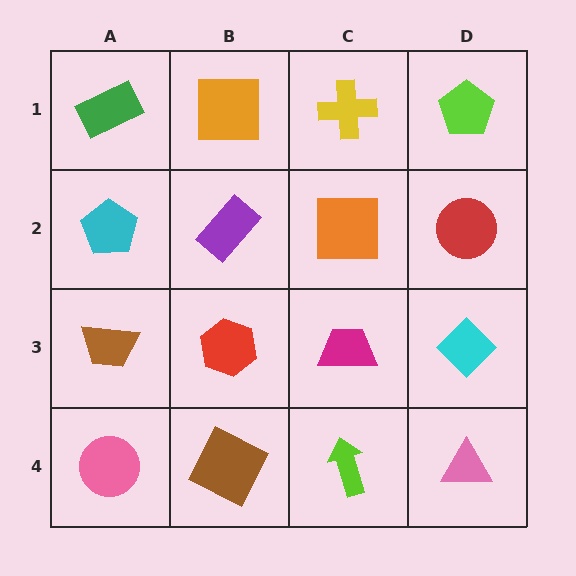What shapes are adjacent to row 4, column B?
A red hexagon (row 3, column B), a pink circle (row 4, column A), a lime arrow (row 4, column C).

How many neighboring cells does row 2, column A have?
3.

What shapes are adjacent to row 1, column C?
An orange square (row 2, column C), an orange square (row 1, column B), a lime pentagon (row 1, column D).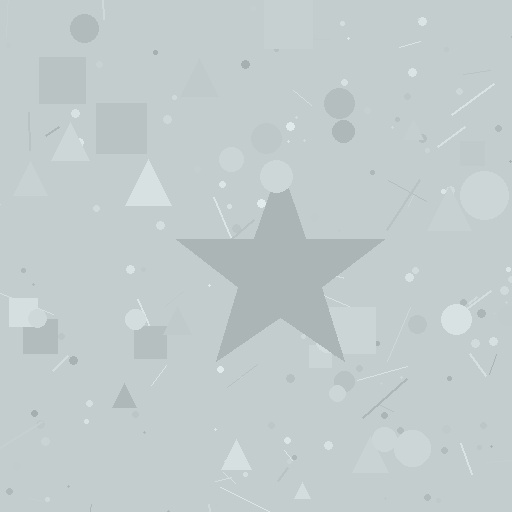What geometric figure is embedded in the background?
A star is embedded in the background.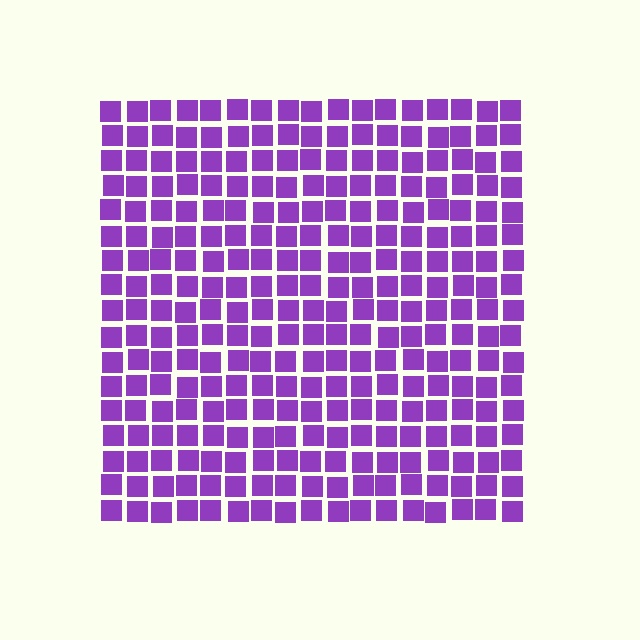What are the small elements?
The small elements are squares.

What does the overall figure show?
The overall figure shows a square.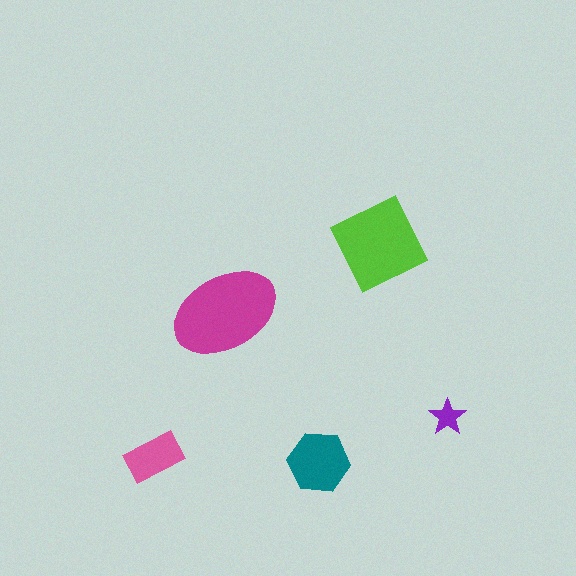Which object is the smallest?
The purple star.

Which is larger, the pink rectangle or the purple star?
The pink rectangle.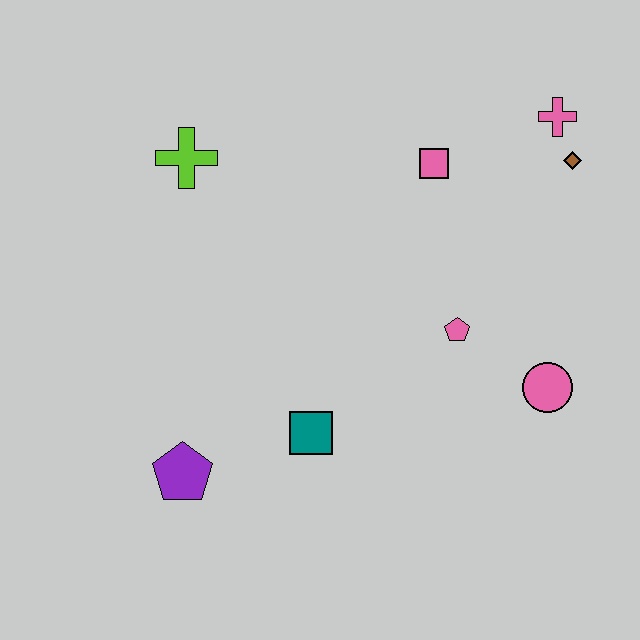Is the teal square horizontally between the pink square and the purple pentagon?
Yes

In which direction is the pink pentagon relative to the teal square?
The pink pentagon is to the right of the teal square.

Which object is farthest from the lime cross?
The pink circle is farthest from the lime cross.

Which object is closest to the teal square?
The purple pentagon is closest to the teal square.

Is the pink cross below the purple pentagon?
No